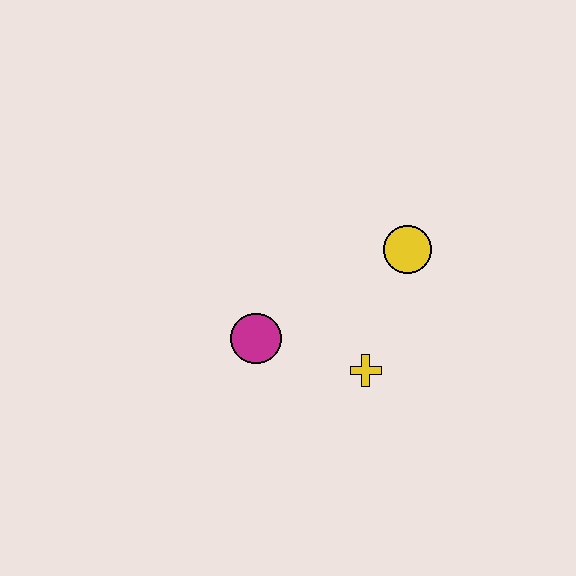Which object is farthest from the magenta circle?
The yellow circle is farthest from the magenta circle.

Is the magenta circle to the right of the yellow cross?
No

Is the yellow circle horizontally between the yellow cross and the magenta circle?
No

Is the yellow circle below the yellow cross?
No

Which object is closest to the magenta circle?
The yellow cross is closest to the magenta circle.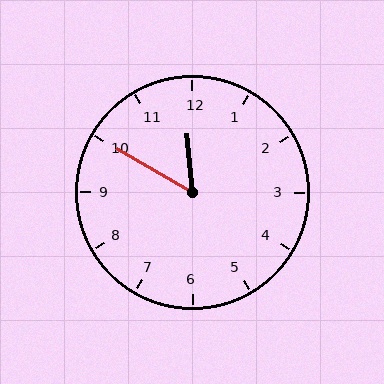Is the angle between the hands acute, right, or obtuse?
It is acute.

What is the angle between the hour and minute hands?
Approximately 55 degrees.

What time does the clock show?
11:50.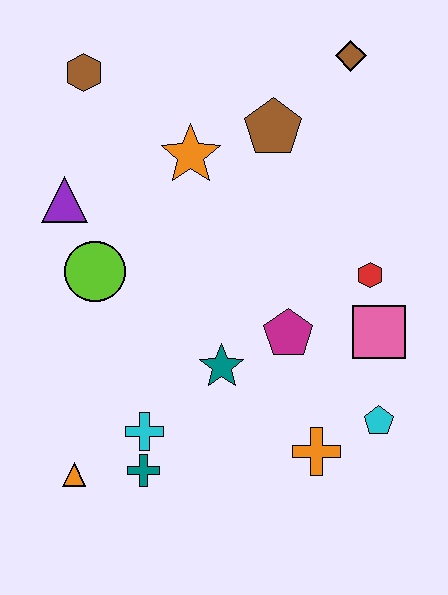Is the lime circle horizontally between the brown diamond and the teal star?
No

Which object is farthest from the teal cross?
The brown diamond is farthest from the teal cross.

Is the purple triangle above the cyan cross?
Yes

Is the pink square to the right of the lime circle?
Yes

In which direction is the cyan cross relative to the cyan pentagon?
The cyan cross is to the left of the cyan pentagon.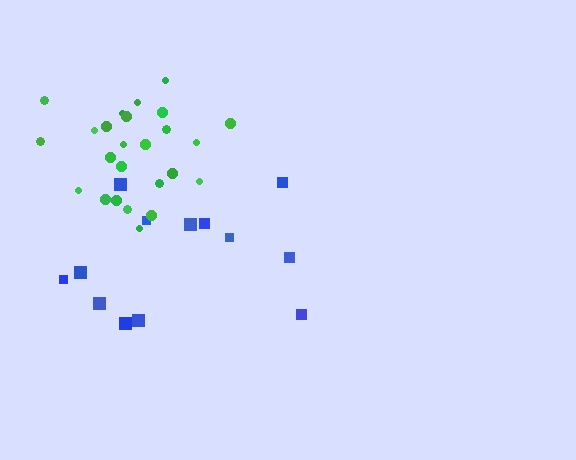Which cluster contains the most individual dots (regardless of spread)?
Green (25).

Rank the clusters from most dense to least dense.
green, blue.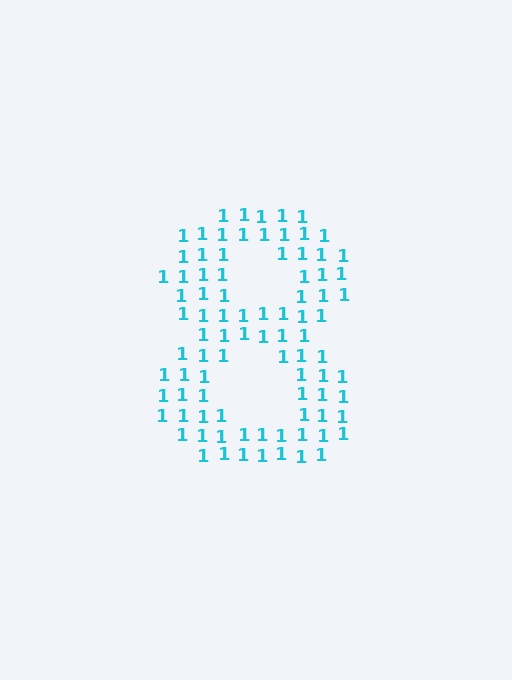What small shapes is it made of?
It is made of small digit 1's.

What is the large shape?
The large shape is the digit 8.